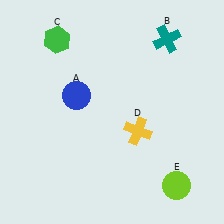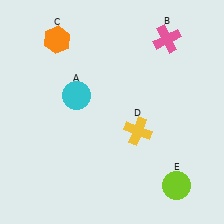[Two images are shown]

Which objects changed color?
A changed from blue to cyan. B changed from teal to pink. C changed from green to orange.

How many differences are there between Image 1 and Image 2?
There are 3 differences between the two images.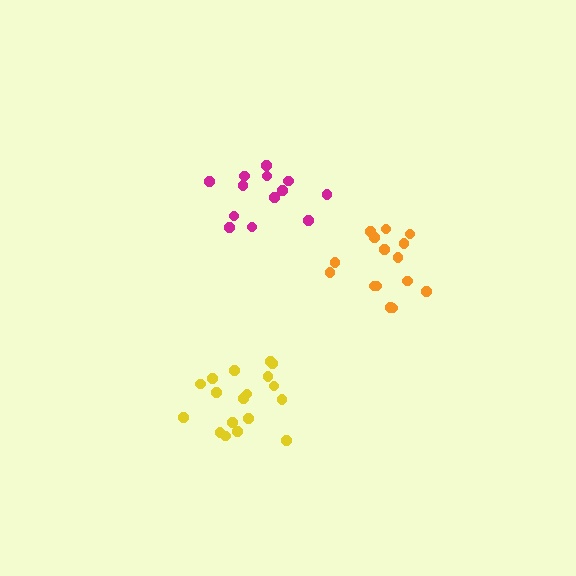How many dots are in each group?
Group 1: 15 dots, Group 2: 18 dots, Group 3: 13 dots (46 total).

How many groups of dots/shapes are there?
There are 3 groups.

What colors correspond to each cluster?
The clusters are colored: orange, yellow, magenta.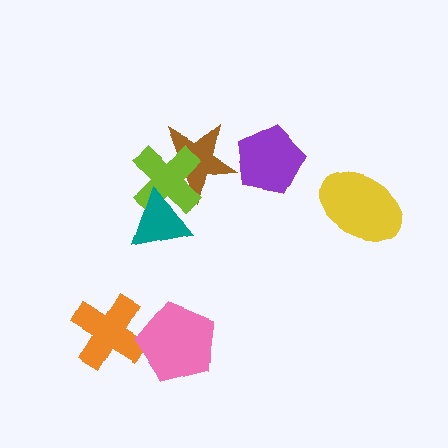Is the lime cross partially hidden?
Yes, it is partially covered by another shape.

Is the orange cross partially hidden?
Yes, it is partially covered by another shape.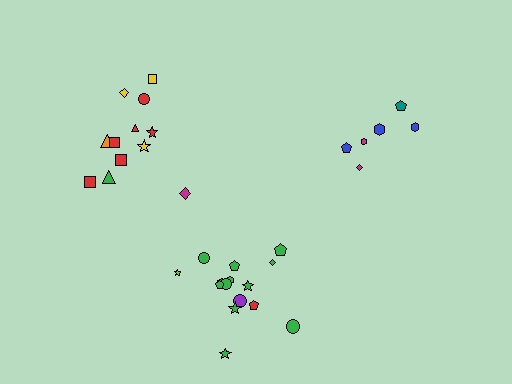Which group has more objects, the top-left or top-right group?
The top-left group.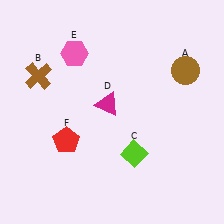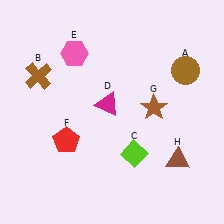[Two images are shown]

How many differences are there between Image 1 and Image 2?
There are 2 differences between the two images.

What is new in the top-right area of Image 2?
A brown star (G) was added in the top-right area of Image 2.